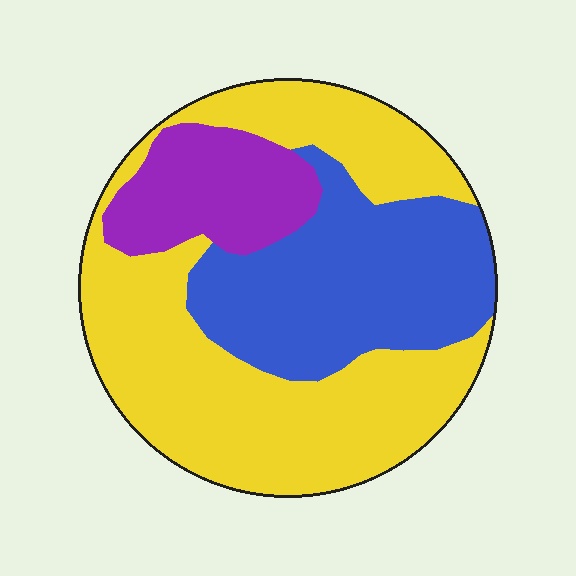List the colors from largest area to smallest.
From largest to smallest: yellow, blue, purple.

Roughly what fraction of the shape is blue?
Blue covers about 30% of the shape.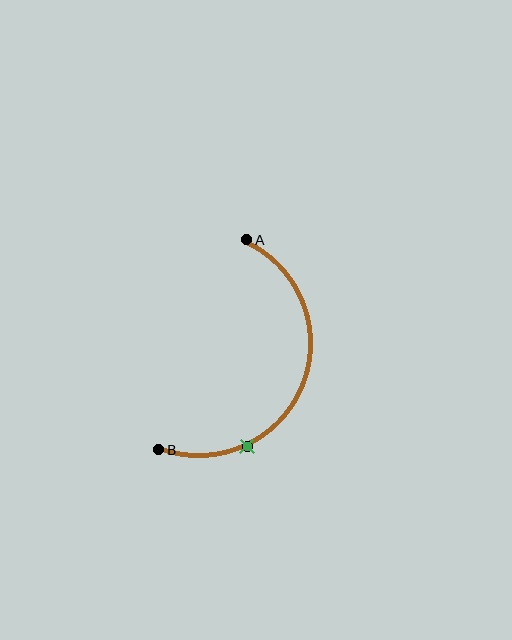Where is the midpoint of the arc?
The arc midpoint is the point on the curve farthest from the straight line joining A and B. It sits to the right of that line.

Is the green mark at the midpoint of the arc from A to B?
No. The green mark lies on the arc but is closer to endpoint B. The arc midpoint would be at the point on the curve equidistant along the arc from both A and B.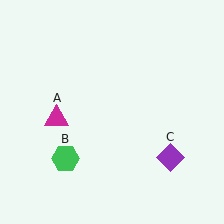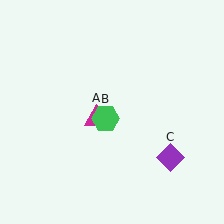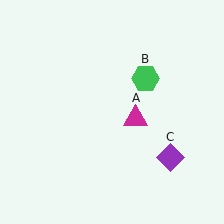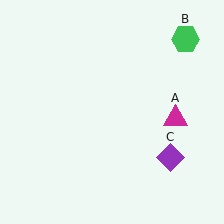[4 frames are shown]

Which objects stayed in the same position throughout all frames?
Purple diamond (object C) remained stationary.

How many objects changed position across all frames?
2 objects changed position: magenta triangle (object A), green hexagon (object B).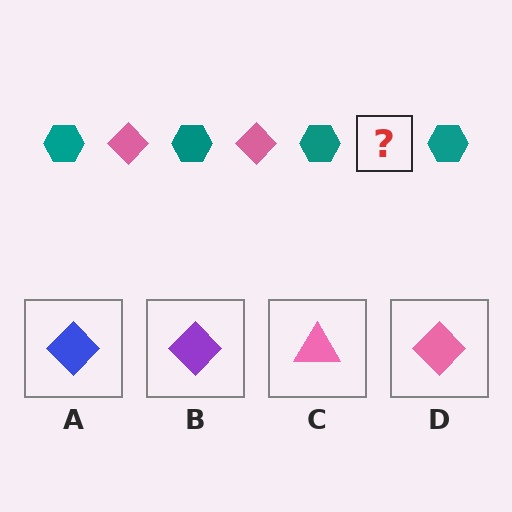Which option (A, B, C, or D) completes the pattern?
D.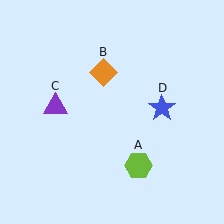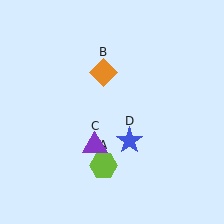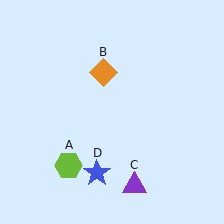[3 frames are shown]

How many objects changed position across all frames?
3 objects changed position: lime hexagon (object A), purple triangle (object C), blue star (object D).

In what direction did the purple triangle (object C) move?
The purple triangle (object C) moved down and to the right.